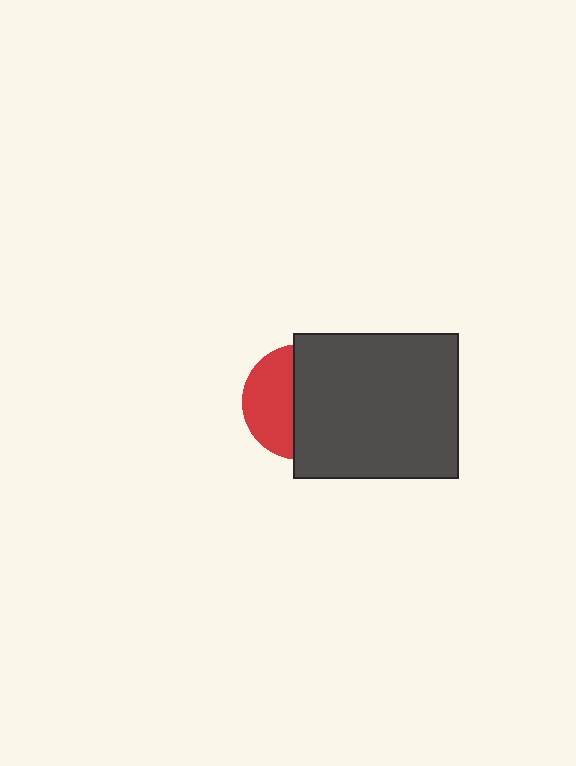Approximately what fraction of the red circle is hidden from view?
Roughly 58% of the red circle is hidden behind the dark gray rectangle.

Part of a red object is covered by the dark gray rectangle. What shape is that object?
It is a circle.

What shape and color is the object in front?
The object in front is a dark gray rectangle.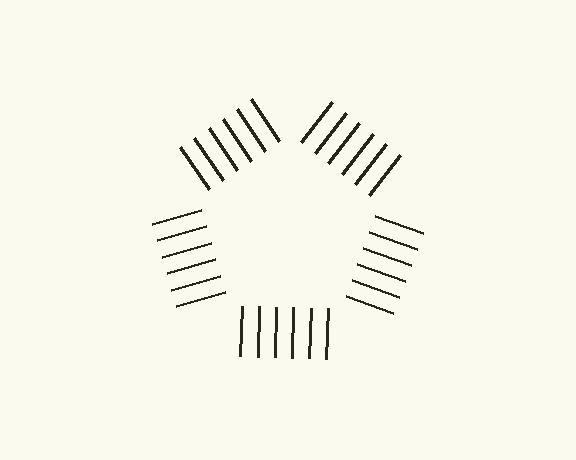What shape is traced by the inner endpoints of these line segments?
An illusory pentagon — the line segments terminate on its edges but no continuous stroke is drawn.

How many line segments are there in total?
30 — 6 along each of the 5 edges.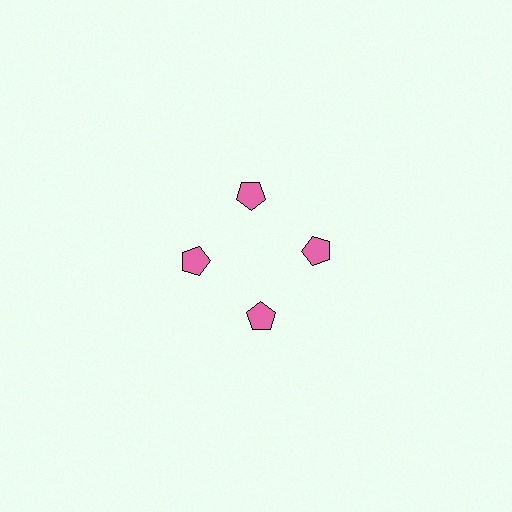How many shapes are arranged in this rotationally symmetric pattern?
There are 4 shapes, arranged in 4 groups of 1.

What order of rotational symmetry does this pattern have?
This pattern has 4-fold rotational symmetry.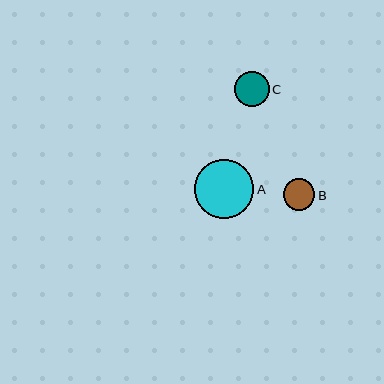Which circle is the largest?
Circle A is the largest with a size of approximately 59 pixels.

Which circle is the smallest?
Circle B is the smallest with a size of approximately 32 pixels.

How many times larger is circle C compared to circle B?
Circle C is approximately 1.1 times the size of circle B.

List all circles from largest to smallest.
From largest to smallest: A, C, B.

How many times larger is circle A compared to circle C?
Circle A is approximately 1.7 times the size of circle C.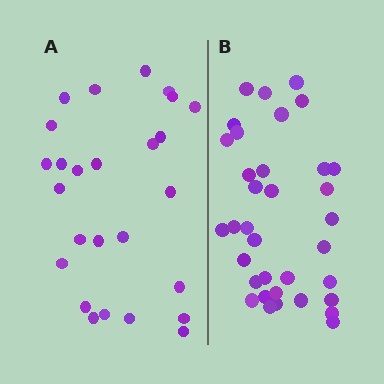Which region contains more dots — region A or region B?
Region B (the right region) has more dots.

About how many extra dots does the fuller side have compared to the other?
Region B has roughly 8 or so more dots than region A.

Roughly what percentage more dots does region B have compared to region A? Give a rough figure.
About 35% more.